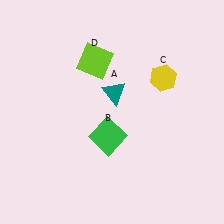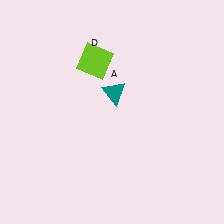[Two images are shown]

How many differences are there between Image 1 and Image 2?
There are 2 differences between the two images.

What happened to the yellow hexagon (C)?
The yellow hexagon (C) was removed in Image 2. It was in the top-right area of Image 1.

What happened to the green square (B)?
The green square (B) was removed in Image 2. It was in the bottom-left area of Image 1.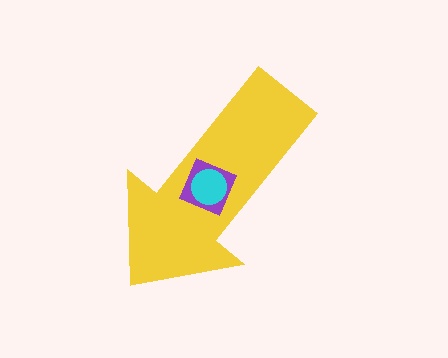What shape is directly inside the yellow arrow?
The purple square.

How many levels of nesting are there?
3.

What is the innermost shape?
The cyan circle.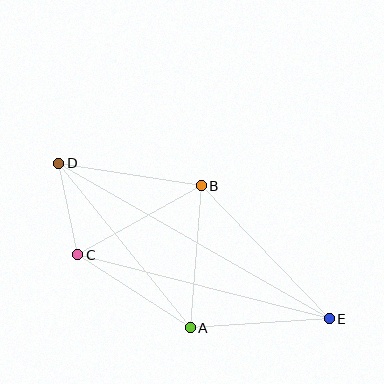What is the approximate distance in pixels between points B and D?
The distance between B and D is approximately 144 pixels.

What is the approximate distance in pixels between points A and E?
The distance between A and E is approximately 139 pixels.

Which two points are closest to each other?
Points C and D are closest to each other.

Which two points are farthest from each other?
Points D and E are farthest from each other.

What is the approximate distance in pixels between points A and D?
The distance between A and D is approximately 210 pixels.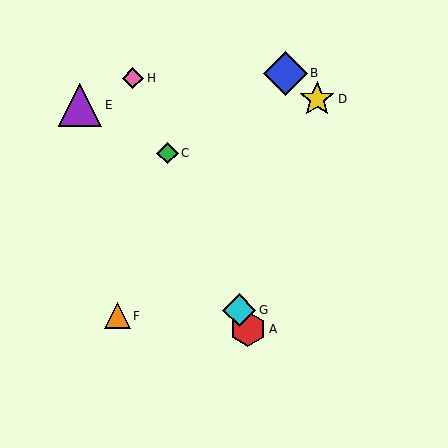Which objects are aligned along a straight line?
Objects A, C, G, H are aligned along a straight line.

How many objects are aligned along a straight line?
4 objects (A, C, G, H) are aligned along a straight line.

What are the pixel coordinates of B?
Object B is at (285, 73).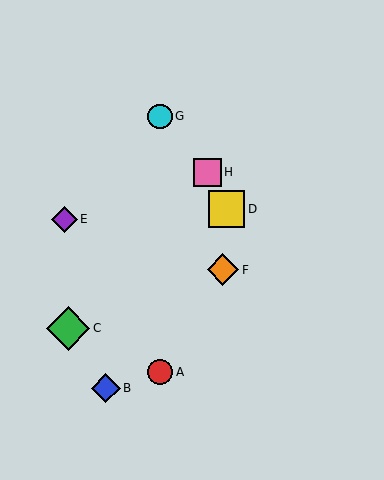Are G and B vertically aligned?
No, G is at x≈160 and B is at x≈106.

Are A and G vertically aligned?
Yes, both are at x≈160.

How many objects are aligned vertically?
2 objects (A, G) are aligned vertically.